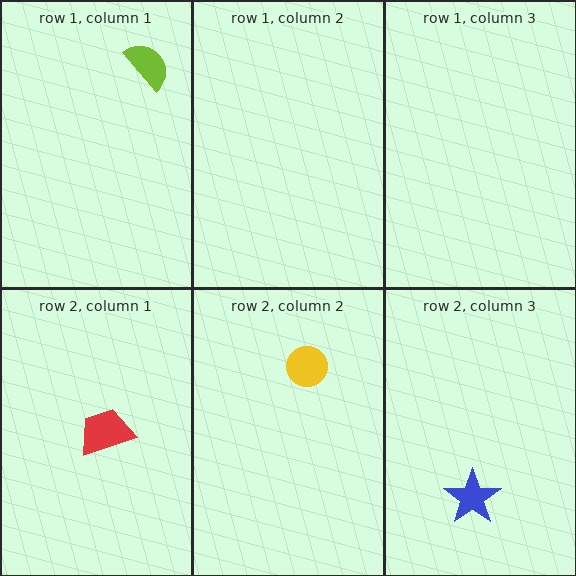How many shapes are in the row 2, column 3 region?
1.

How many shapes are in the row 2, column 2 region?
1.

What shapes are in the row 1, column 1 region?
The lime semicircle.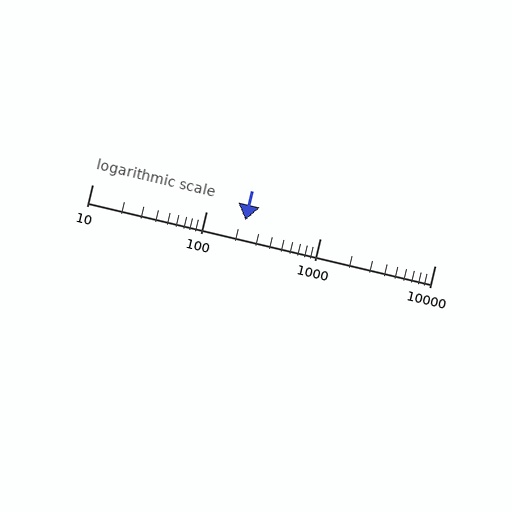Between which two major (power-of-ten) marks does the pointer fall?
The pointer is between 100 and 1000.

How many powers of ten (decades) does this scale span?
The scale spans 3 decades, from 10 to 10000.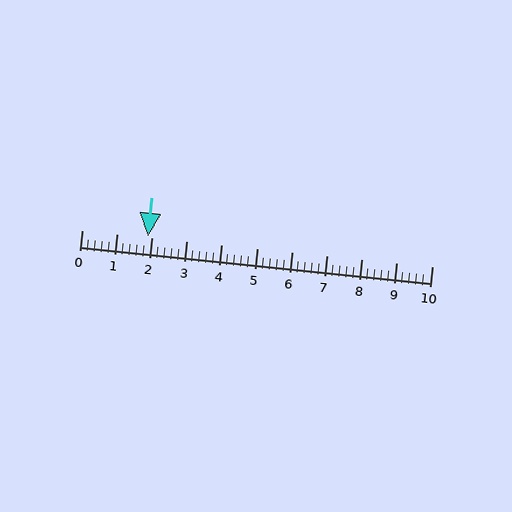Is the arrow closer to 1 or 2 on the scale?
The arrow is closer to 2.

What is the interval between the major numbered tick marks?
The major tick marks are spaced 1 units apart.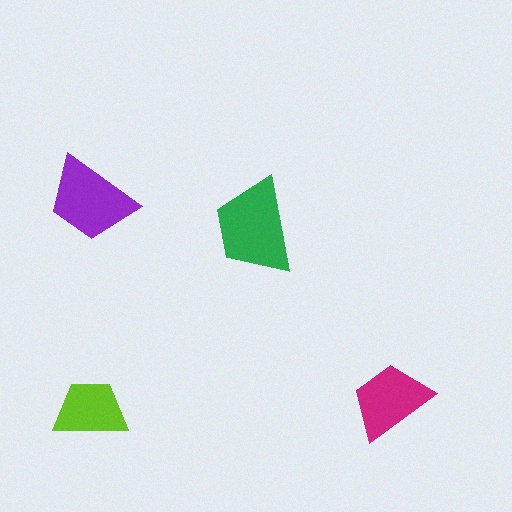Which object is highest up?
The purple trapezoid is topmost.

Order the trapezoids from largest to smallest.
the green one, the purple one, the magenta one, the lime one.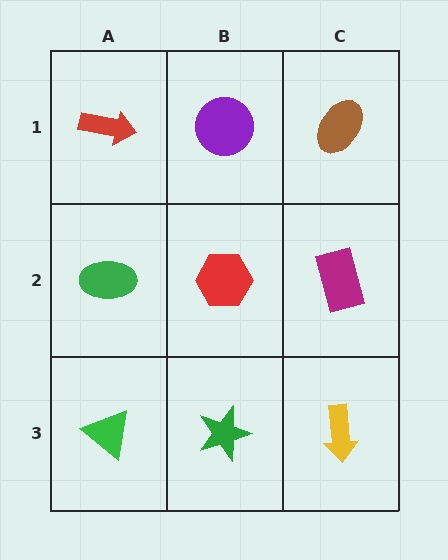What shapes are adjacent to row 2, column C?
A brown ellipse (row 1, column C), a yellow arrow (row 3, column C), a red hexagon (row 2, column B).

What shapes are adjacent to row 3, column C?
A magenta rectangle (row 2, column C), a green star (row 3, column B).